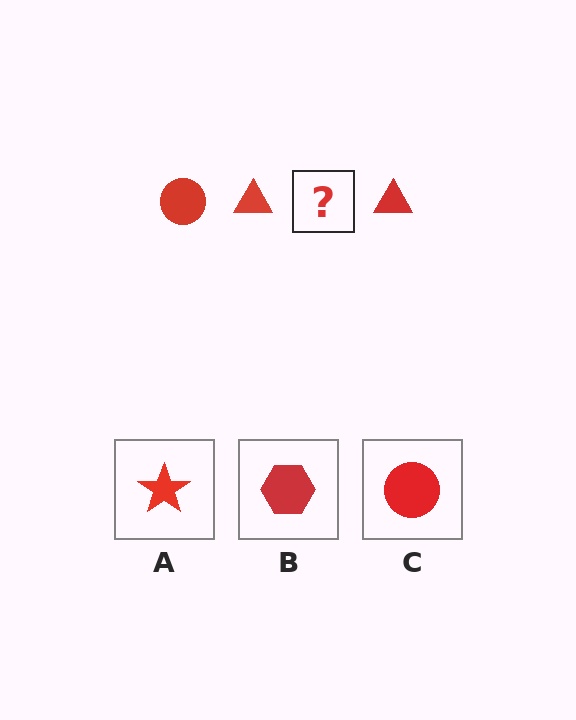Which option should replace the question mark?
Option C.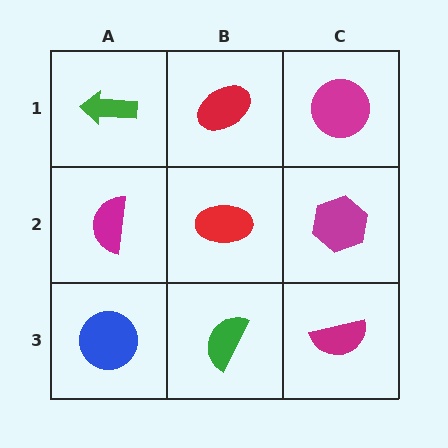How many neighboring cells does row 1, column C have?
2.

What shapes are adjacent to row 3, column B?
A red ellipse (row 2, column B), a blue circle (row 3, column A), a magenta semicircle (row 3, column C).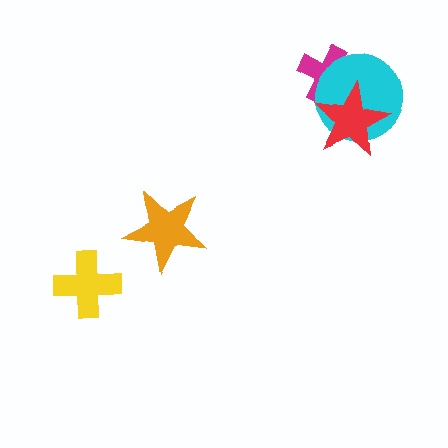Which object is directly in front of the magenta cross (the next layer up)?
The cyan circle is directly in front of the magenta cross.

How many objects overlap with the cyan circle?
2 objects overlap with the cyan circle.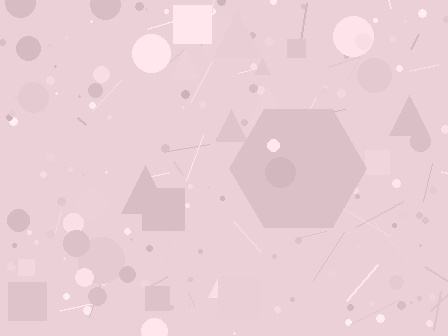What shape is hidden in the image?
A hexagon is hidden in the image.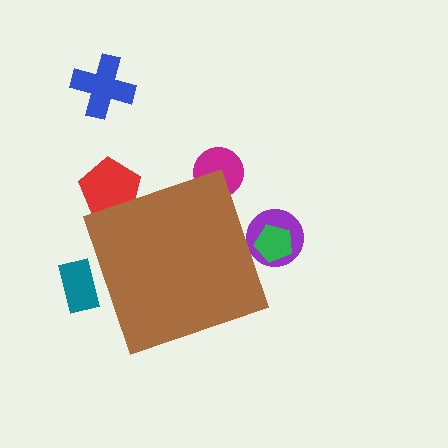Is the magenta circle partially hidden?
Yes, the magenta circle is partially hidden behind the brown diamond.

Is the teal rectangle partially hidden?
Yes, the teal rectangle is partially hidden behind the brown diamond.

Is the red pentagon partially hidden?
Yes, the red pentagon is partially hidden behind the brown diamond.